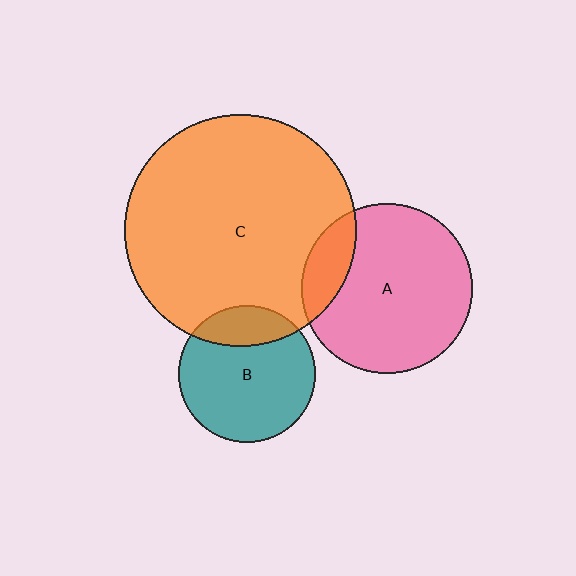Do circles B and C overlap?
Yes.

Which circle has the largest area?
Circle C (orange).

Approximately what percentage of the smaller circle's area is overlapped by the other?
Approximately 20%.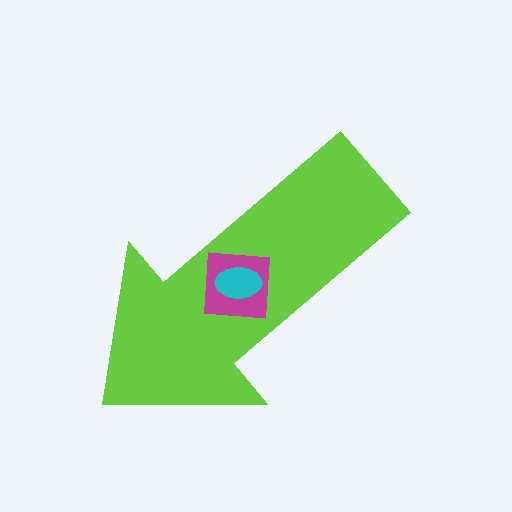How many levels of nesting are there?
3.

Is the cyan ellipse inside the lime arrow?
Yes.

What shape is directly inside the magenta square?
The cyan ellipse.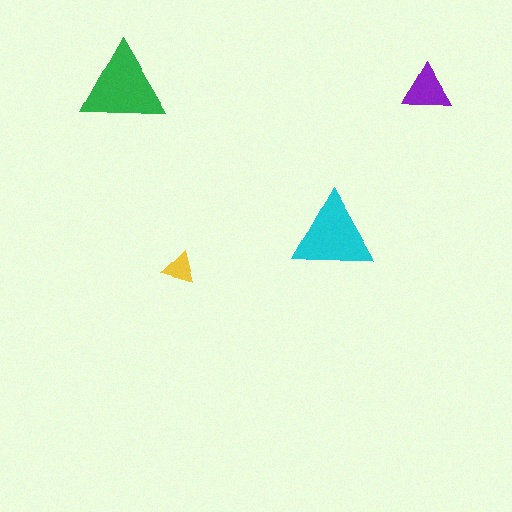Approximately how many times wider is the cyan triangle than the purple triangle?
About 1.5 times wider.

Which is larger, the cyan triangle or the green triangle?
The green one.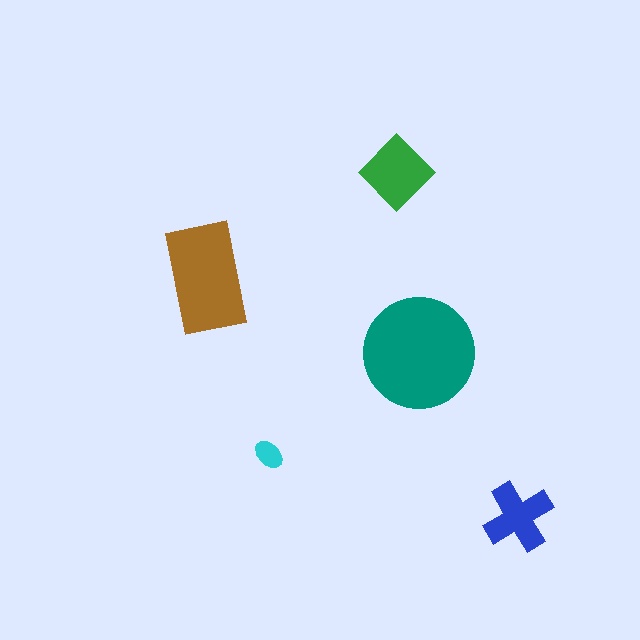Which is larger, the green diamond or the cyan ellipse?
The green diamond.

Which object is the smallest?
The cyan ellipse.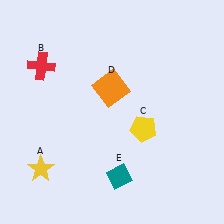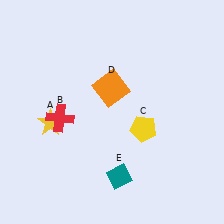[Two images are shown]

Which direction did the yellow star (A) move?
The yellow star (A) moved up.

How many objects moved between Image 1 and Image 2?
2 objects moved between the two images.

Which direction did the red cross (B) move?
The red cross (B) moved down.